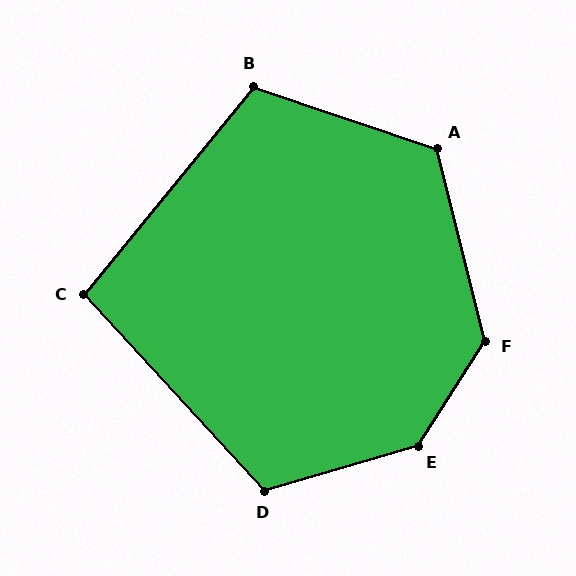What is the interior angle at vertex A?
Approximately 123 degrees (obtuse).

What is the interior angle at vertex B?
Approximately 111 degrees (obtuse).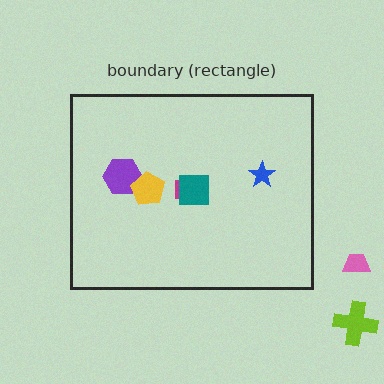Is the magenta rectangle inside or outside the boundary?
Inside.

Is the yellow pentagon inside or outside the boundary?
Inside.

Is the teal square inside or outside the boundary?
Inside.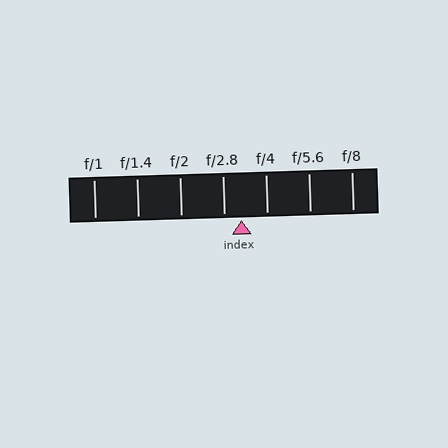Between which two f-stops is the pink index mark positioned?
The index mark is between f/2.8 and f/4.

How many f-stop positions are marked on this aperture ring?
There are 7 f-stop positions marked.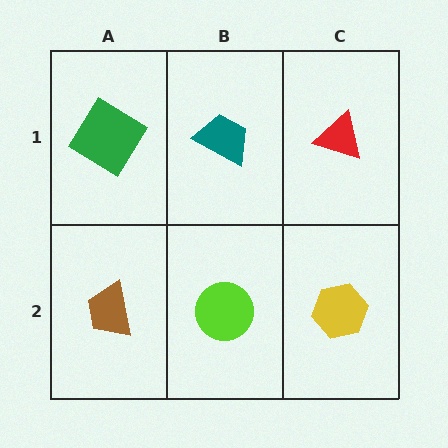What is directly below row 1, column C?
A yellow hexagon.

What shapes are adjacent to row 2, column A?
A green diamond (row 1, column A), a lime circle (row 2, column B).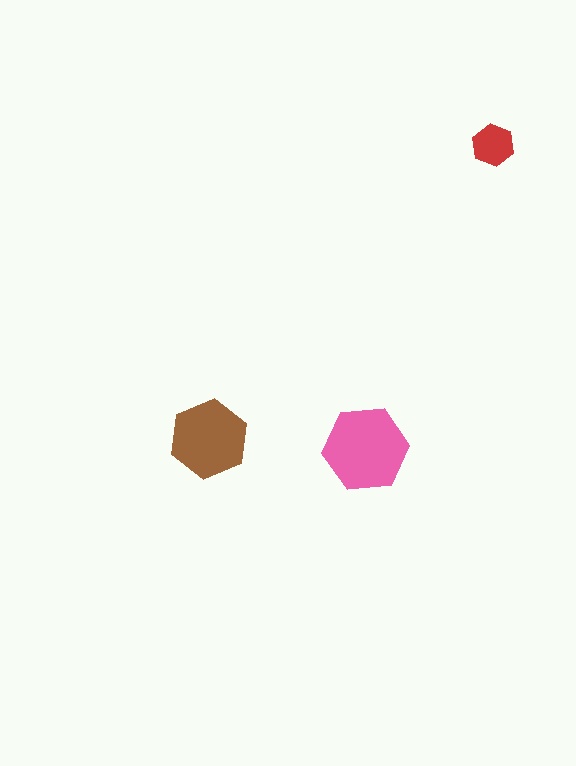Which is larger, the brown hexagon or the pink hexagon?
The pink one.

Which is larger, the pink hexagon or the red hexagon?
The pink one.